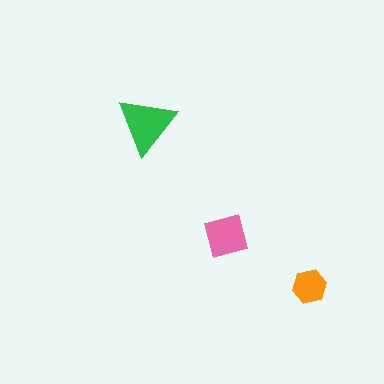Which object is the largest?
The green triangle.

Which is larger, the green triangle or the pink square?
The green triangle.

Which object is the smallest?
The orange hexagon.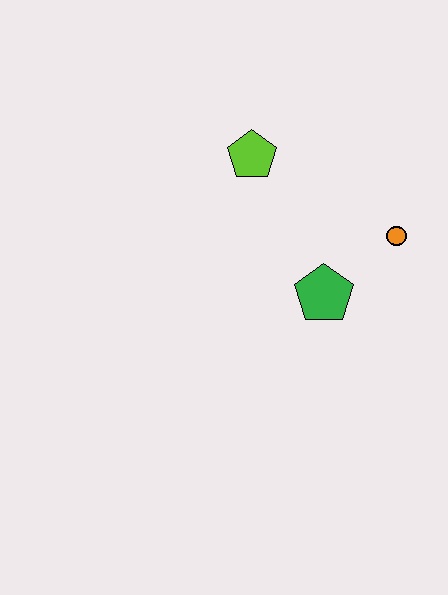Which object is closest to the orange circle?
The green pentagon is closest to the orange circle.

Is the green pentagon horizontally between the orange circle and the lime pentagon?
Yes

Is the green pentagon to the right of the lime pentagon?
Yes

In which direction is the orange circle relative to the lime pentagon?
The orange circle is to the right of the lime pentagon.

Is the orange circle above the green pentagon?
Yes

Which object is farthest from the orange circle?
The lime pentagon is farthest from the orange circle.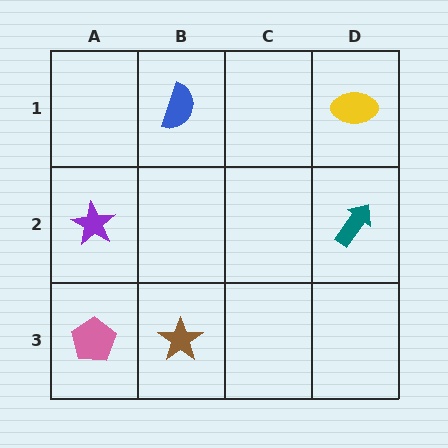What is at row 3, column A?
A pink pentagon.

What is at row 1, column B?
A blue semicircle.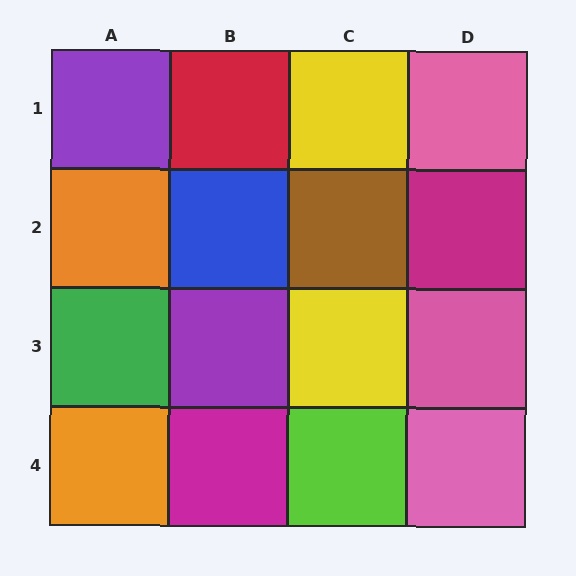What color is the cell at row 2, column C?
Brown.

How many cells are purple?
2 cells are purple.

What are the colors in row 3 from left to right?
Green, purple, yellow, pink.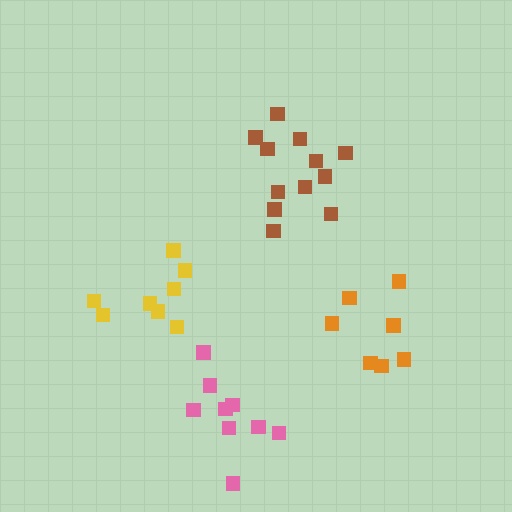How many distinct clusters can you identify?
There are 4 distinct clusters.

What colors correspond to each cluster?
The clusters are colored: brown, yellow, pink, orange.